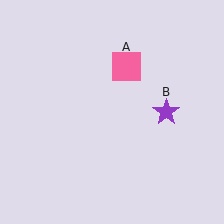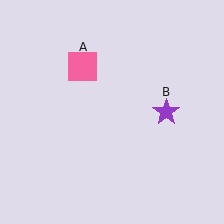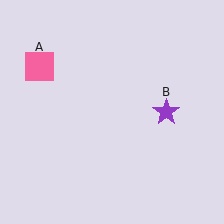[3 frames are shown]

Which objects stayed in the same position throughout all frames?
Purple star (object B) remained stationary.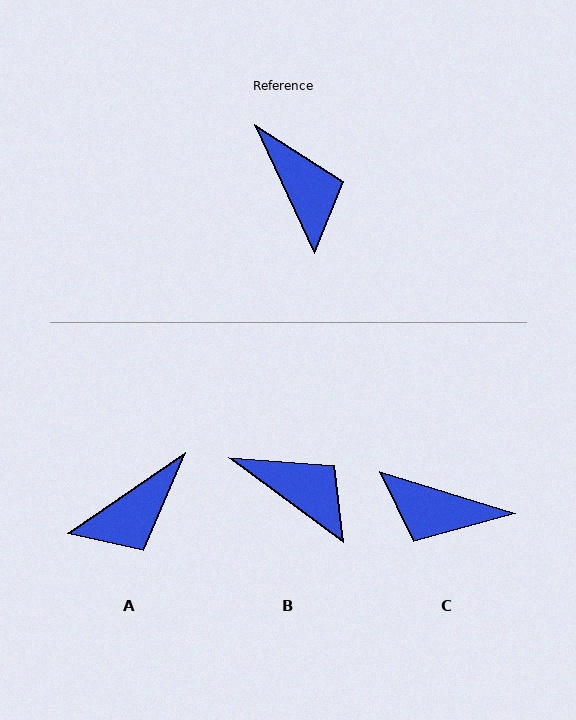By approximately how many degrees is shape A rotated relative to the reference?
Approximately 80 degrees clockwise.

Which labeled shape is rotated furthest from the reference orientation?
C, about 132 degrees away.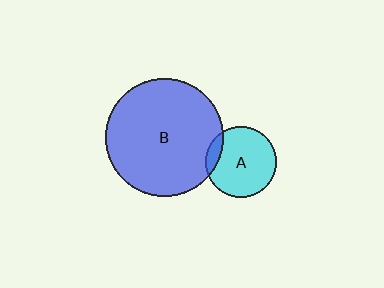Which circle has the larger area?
Circle B (blue).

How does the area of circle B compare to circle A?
Approximately 2.8 times.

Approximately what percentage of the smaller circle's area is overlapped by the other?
Approximately 10%.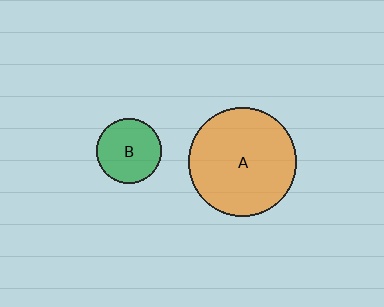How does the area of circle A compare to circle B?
Approximately 2.8 times.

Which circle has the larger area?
Circle A (orange).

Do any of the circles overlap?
No, none of the circles overlap.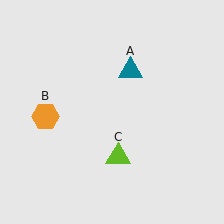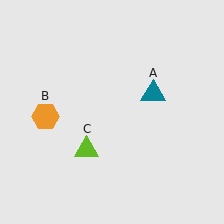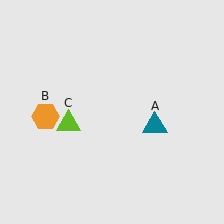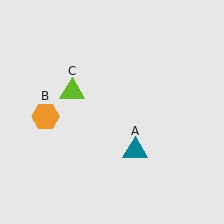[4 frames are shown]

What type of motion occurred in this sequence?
The teal triangle (object A), lime triangle (object C) rotated clockwise around the center of the scene.